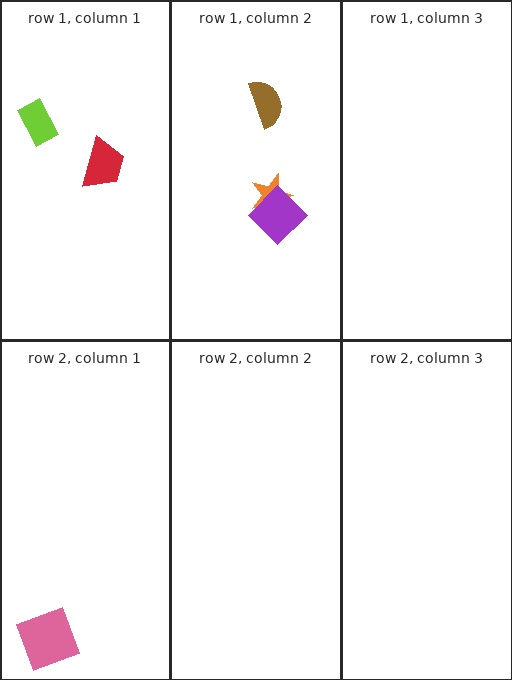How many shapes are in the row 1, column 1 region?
2.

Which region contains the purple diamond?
The row 1, column 2 region.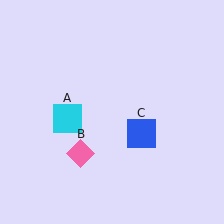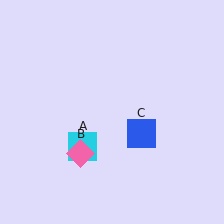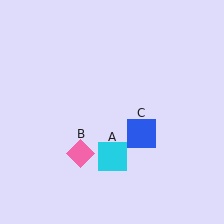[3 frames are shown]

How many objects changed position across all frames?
1 object changed position: cyan square (object A).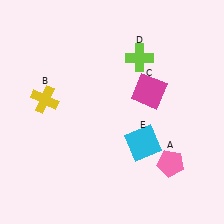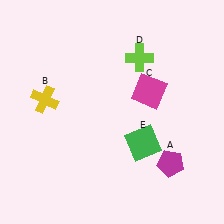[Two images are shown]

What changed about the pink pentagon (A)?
In Image 1, A is pink. In Image 2, it changed to magenta.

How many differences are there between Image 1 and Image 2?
There are 2 differences between the two images.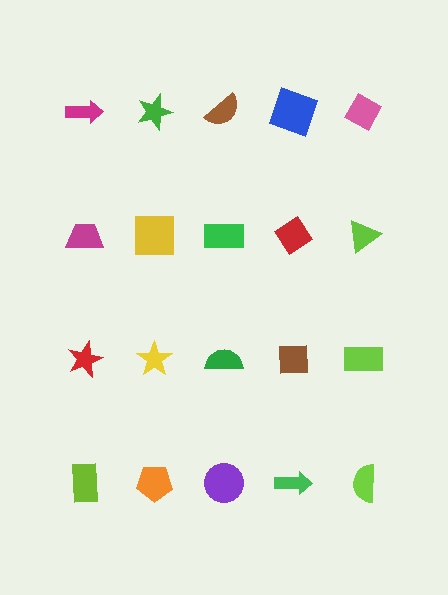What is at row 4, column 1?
A lime rectangle.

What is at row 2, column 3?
A green rectangle.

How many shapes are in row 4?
5 shapes.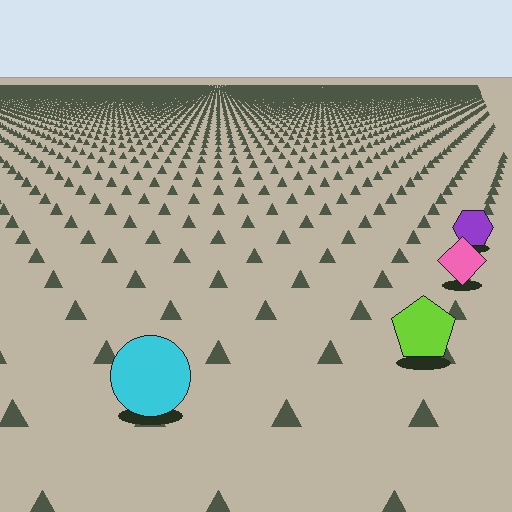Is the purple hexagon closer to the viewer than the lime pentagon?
No. The lime pentagon is closer — you can tell from the texture gradient: the ground texture is coarser near it.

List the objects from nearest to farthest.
From nearest to farthest: the cyan circle, the lime pentagon, the pink diamond, the purple hexagon.